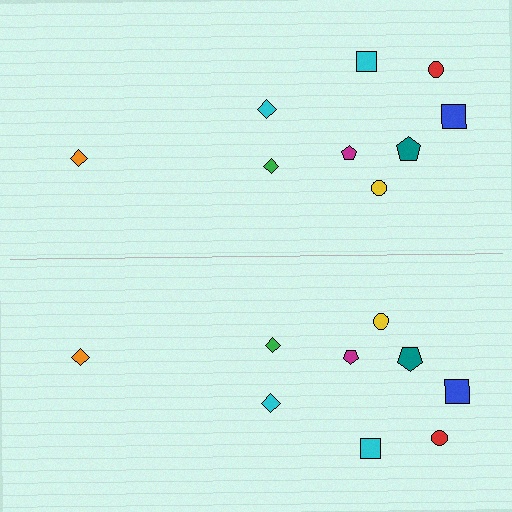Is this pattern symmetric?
Yes, this pattern has bilateral (reflection) symmetry.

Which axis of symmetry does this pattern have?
The pattern has a horizontal axis of symmetry running through the center of the image.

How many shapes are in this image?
There are 18 shapes in this image.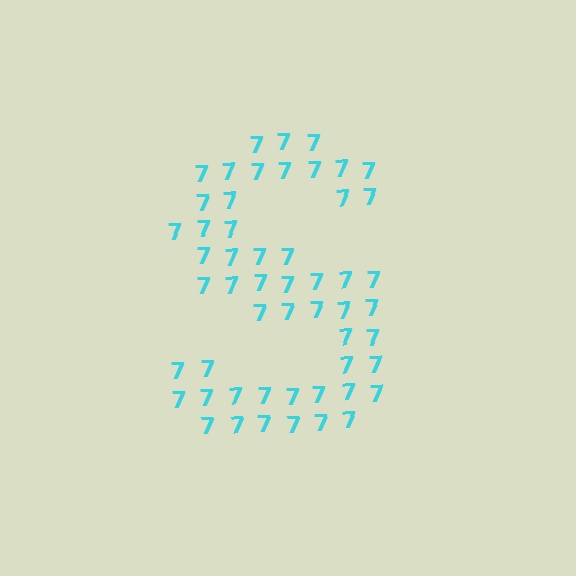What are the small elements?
The small elements are digit 7's.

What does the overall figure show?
The overall figure shows the letter S.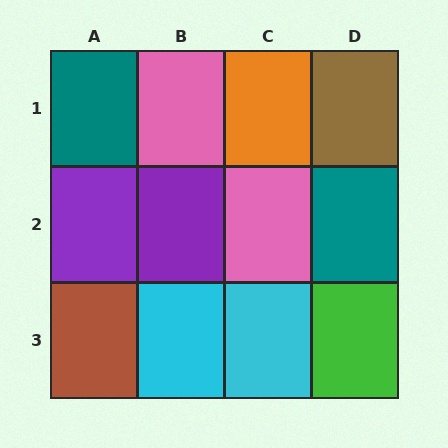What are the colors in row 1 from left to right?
Teal, pink, orange, brown.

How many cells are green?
1 cell is green.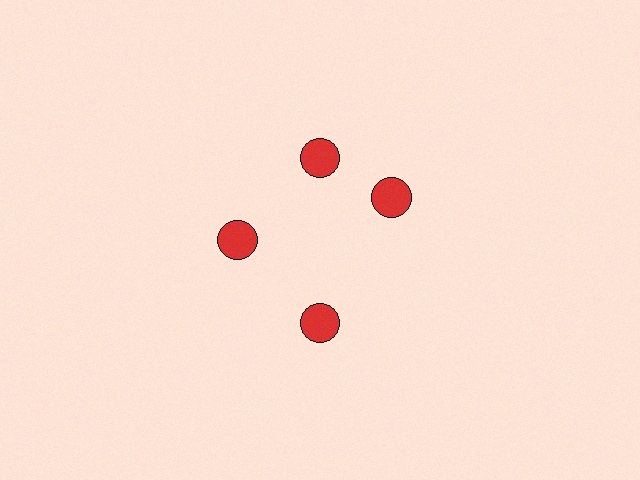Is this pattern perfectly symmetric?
No. The 4 red circles are arranged in a ring, but one element near the 3 o'clock position is rotated out of alignment along the ring, breaking the 4-fold rotational symmetry.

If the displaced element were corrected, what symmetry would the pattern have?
It would have 4-fold rotational symmetry — the pattern would map onto itself every 90 degrees.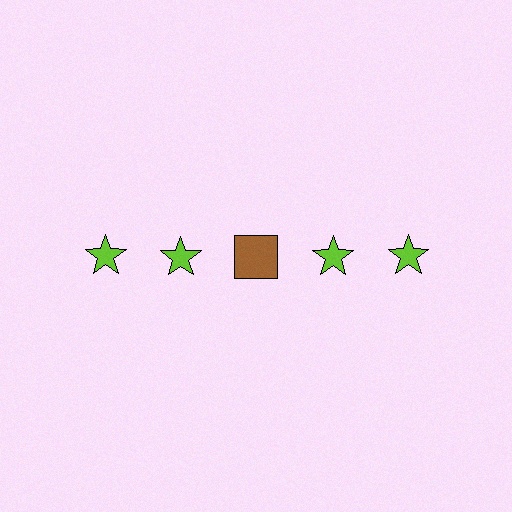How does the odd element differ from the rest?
It differs in both color (brown instead of lime) and shape (square instead of star).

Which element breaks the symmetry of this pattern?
The brown square in the top row, center column breaks the symmetry. All other shapes are lime stars.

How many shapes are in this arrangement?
There are 5 shapes arranged in a grid pattern.